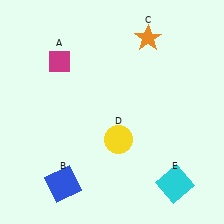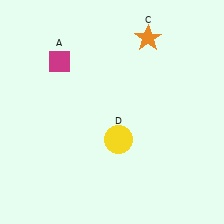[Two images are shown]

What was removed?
The blue square (B), the cyan square (E) were removed in Image 2.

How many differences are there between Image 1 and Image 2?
There are 2 differences between the two images.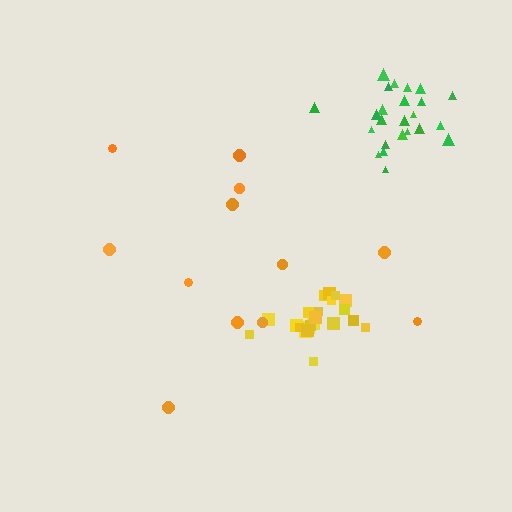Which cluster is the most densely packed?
Yellow.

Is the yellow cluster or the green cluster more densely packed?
Yellow.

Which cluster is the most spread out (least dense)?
Orange.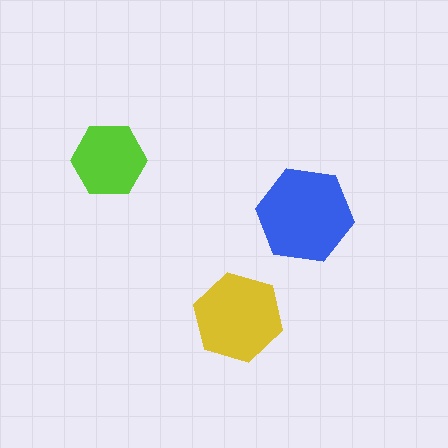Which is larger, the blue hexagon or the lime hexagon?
The blue one.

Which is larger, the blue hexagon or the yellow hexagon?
The blue one.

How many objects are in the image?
There are 3 objects in the image.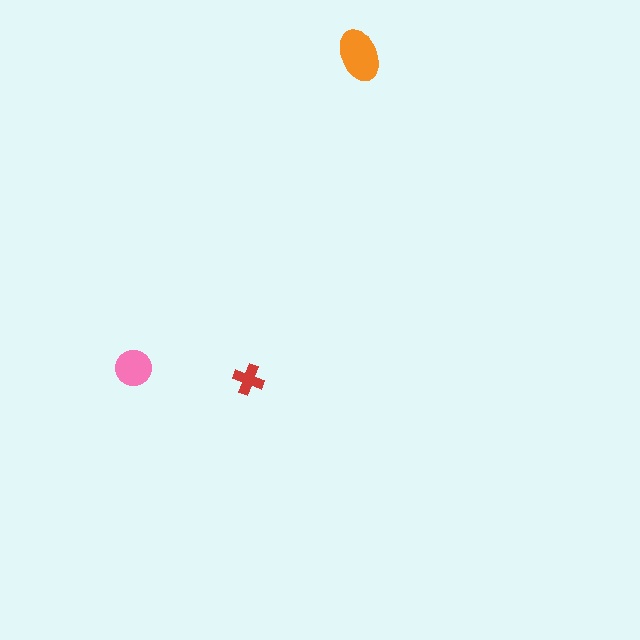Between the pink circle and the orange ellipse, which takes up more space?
The orange ellipse.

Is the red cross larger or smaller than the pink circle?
Smaller.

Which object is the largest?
The orange ellipse.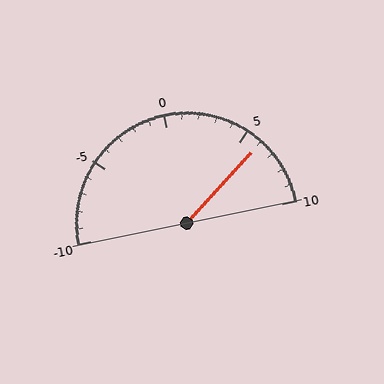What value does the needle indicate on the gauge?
The needle indicates approximately 6.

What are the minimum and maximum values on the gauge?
The gauge ranges from -10 to 10.